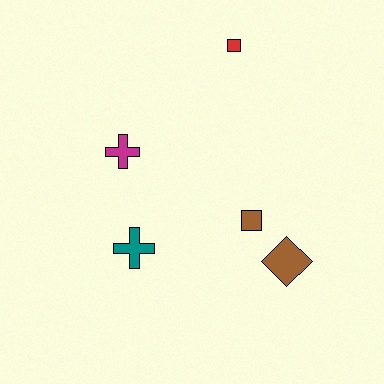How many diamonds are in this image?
There is 1 diamond.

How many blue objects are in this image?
There are no blue objects.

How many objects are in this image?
There are 5 objects.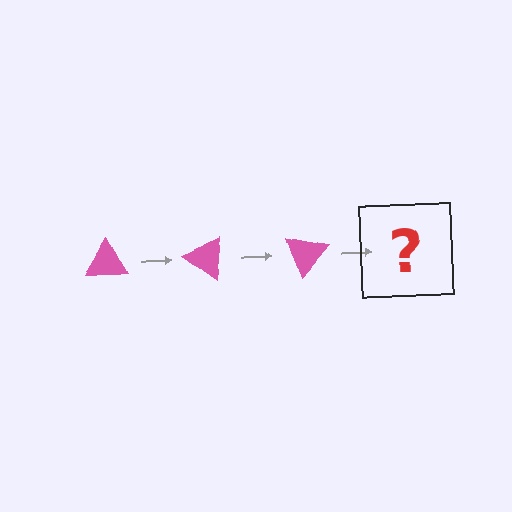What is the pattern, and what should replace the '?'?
The pattern is that the triangle rotates 35 degrees each step. The '?' should be a pink triangle rotated 105 degrees.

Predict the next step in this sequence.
The next step is a pink triangle rotated 105 degrees.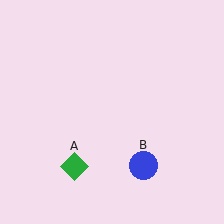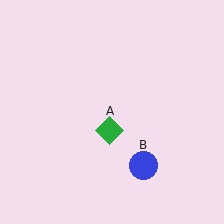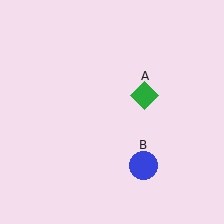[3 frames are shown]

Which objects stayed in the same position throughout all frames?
Blue circle (object B) remained stationary.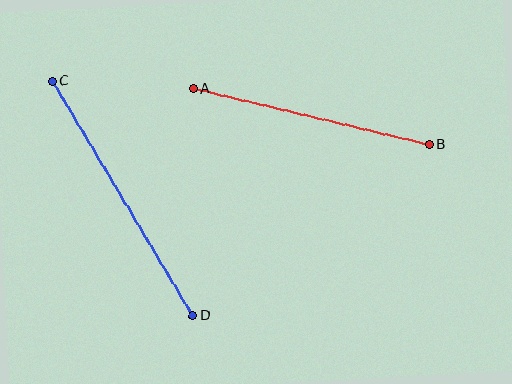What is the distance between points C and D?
The distance is approximately 273 pixels.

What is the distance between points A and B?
The distance is approximately 243 pixels.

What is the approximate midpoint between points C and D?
The midpoint is at approximately (123, 198) pixels.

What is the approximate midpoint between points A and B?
The midpoint is at approximately (311, 117) pixels.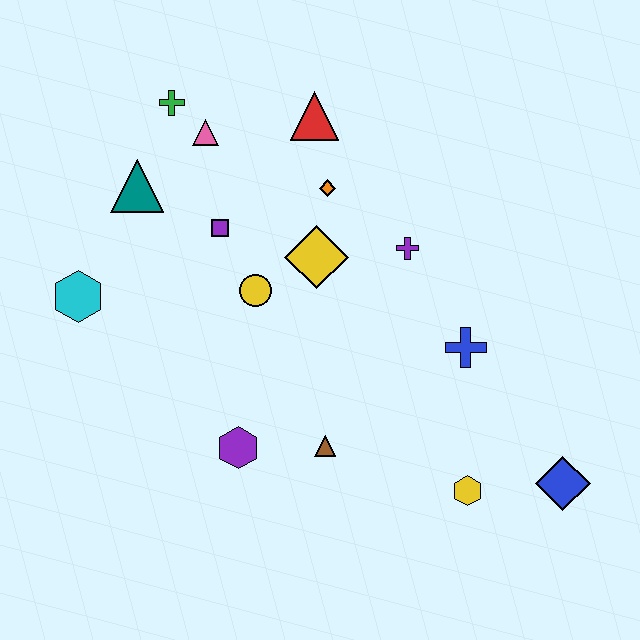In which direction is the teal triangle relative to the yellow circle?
The teal triangle is to the left of the yellow circle.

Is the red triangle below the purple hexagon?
No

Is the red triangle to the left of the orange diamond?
Yes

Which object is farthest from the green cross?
The blue diamond is farthest from the green cross.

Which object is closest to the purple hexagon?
The brown triangle is closest to the purple hexagon.